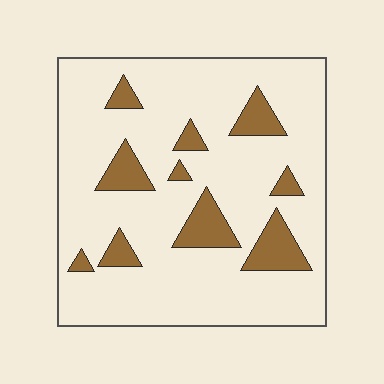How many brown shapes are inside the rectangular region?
10.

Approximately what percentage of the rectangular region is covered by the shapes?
Approximately 15%.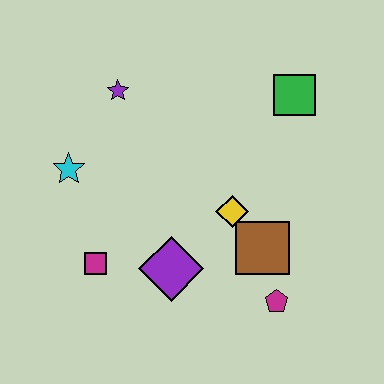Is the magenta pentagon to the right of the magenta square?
Yes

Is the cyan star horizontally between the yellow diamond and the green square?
No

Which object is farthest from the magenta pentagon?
The purple star is farthest from the magenta pentagon.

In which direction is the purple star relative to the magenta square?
The purple star is above the magenta square.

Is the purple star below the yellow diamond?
No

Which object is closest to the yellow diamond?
The brown square is closest to the yellow diamond.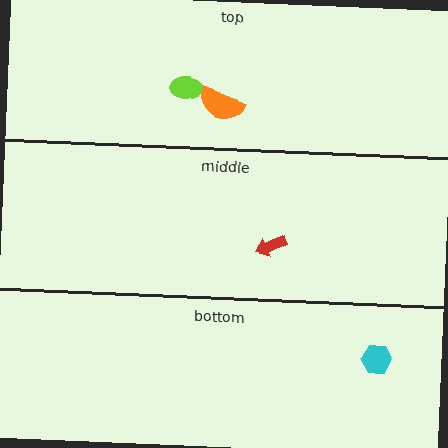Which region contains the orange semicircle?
The top region.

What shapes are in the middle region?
The red arrow.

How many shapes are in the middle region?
1.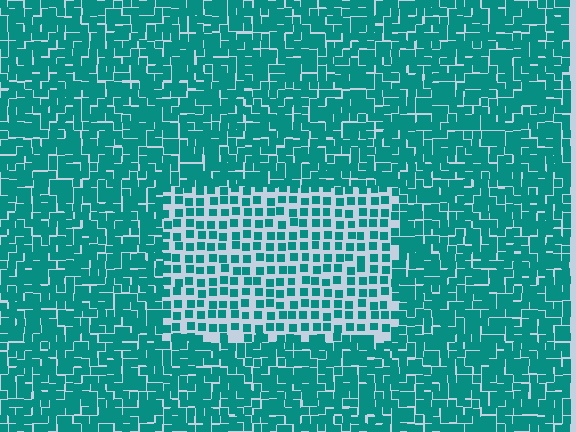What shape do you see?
I see a rectangle.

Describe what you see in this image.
The image contains small teal elements arranged at two different densities. A rectangle-shaped region is visible where the elements are less densely packed than the surrounding area.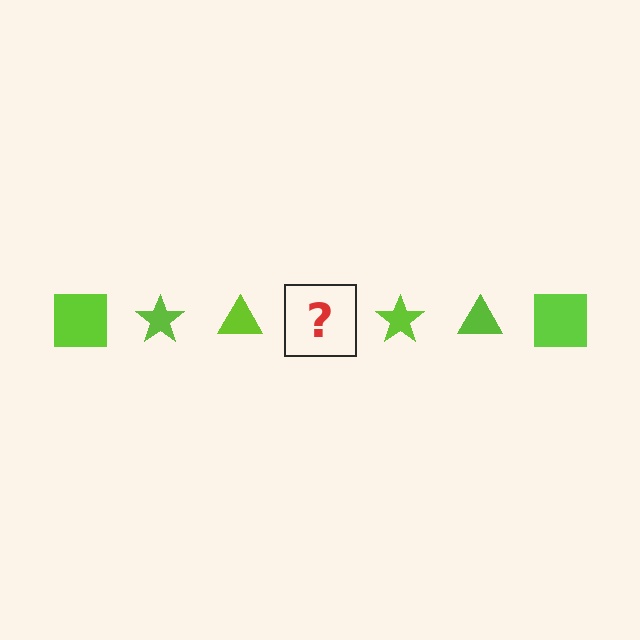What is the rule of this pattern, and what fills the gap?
The rule is that the pattern cycles through square, star, triangle shapes in lime. The gap should be filled with a lime square.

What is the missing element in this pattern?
The missing element is a lime square.